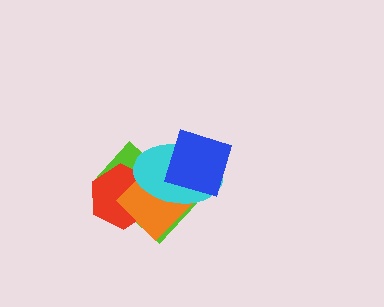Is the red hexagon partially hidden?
Yes, it is partially covered by another shape.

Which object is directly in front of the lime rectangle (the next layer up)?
The red hexagon is directly in front of the lime rectangle.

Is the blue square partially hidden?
No, no other shape covers it.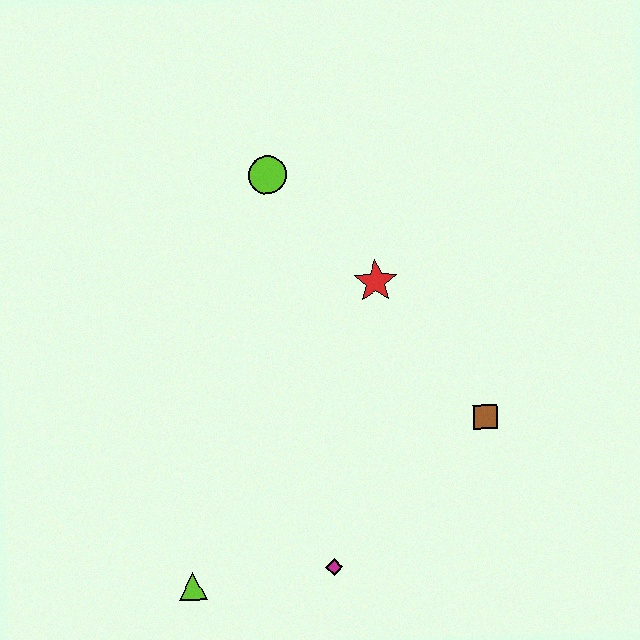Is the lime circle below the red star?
No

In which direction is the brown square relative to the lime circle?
The brown square is below the lime circle.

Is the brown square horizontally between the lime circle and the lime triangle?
No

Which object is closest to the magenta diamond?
The lime triangle is closest to the magenta diamond.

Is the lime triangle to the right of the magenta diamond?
No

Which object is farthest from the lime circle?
The lime triangle is farthest from the lime circle.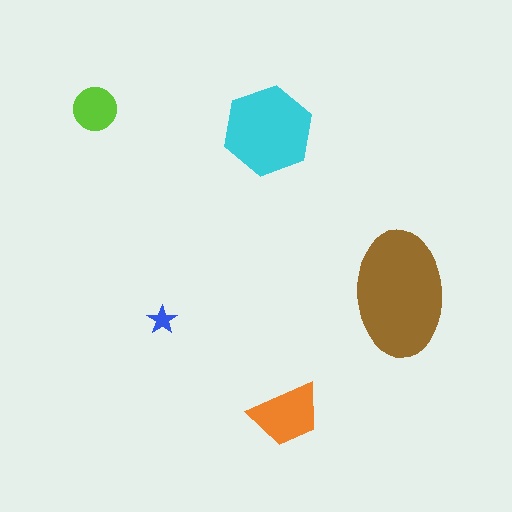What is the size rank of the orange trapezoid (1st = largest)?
3rd.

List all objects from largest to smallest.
The brown ellipse, the cyan hexagon, the orange trapezoid, the lime circle, the blue star.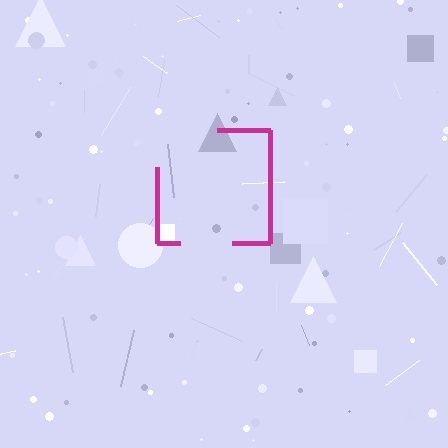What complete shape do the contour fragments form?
The contour fragments form a square.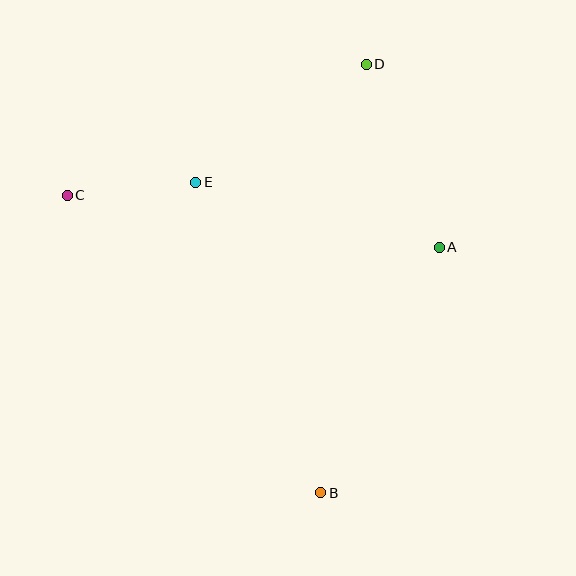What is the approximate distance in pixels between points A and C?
The distance between A and C is approximately 376 pixels.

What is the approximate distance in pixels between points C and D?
The distance between C and D is approximately 326 pixels.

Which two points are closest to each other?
Points C and E are closest to each other.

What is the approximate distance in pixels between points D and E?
The distance between D and E is approximately 207 pixels.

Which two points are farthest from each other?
Points B and D are farthest from each other.